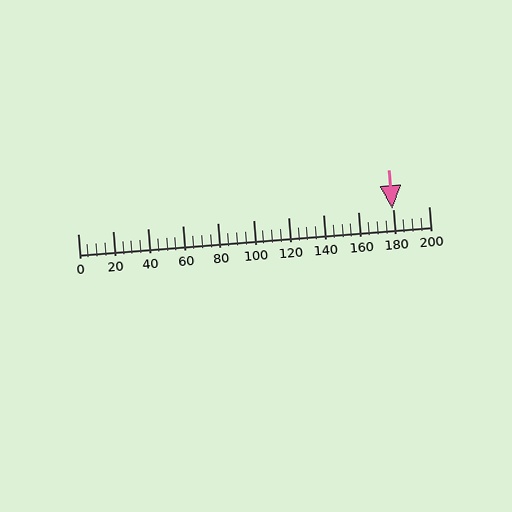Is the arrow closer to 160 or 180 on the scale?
The arrow is closer to 180.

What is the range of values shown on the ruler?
The ruler shows values from 0 to 200.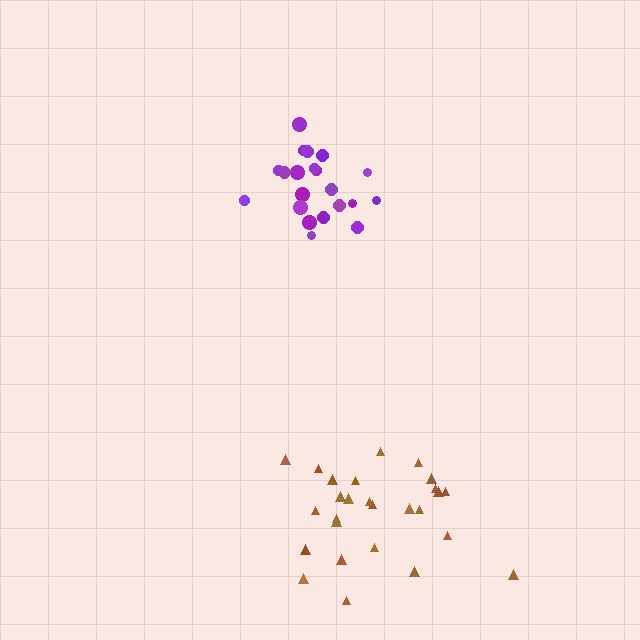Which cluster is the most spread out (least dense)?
Brown.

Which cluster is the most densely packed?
Purple.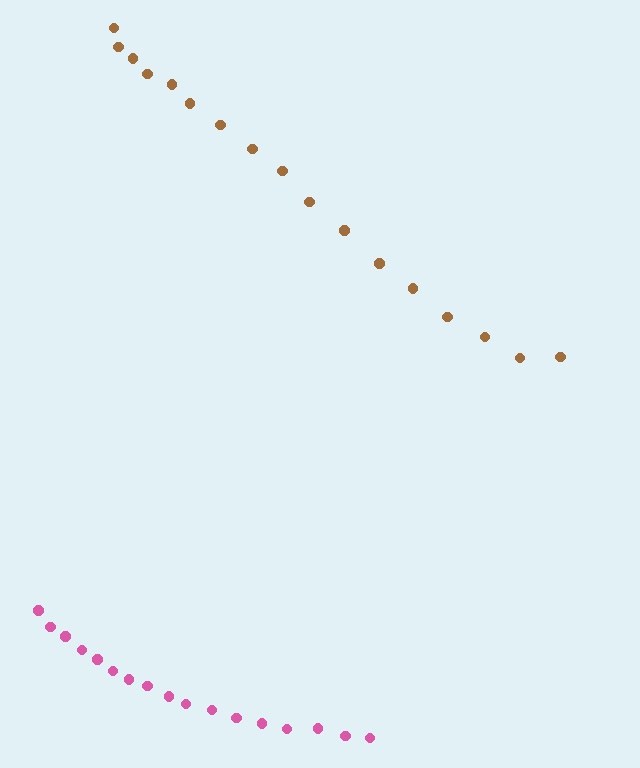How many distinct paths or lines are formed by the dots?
There are 2 distinct paths.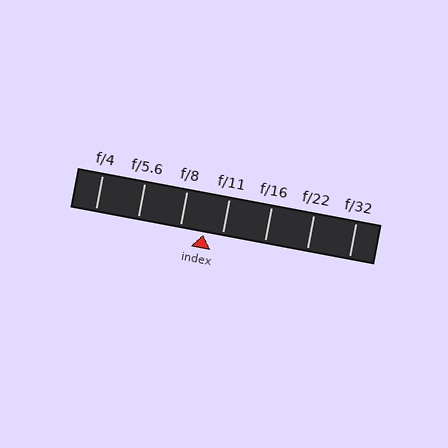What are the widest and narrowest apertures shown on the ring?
The widest aperture shown is f/4 and the narrowest is f/32.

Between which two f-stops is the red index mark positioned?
The index mark is between f/8 and f/11.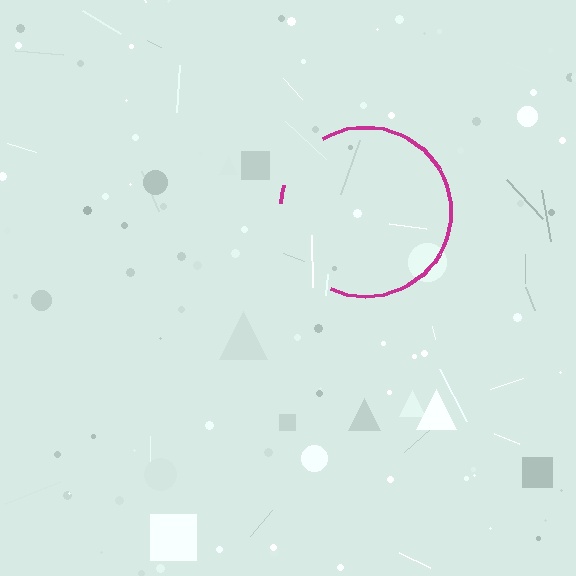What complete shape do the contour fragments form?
The contour fragments form a circle.